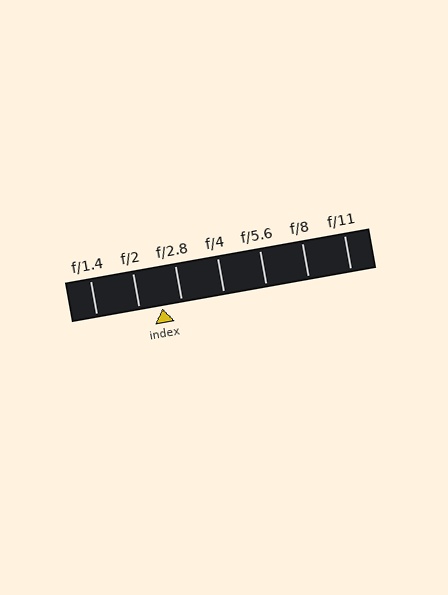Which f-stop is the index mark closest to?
The index mark is closest to f/2.8.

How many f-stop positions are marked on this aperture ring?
There are 7 f-stop positions marked.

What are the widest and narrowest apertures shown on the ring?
The widest aperture shown is f/1.4 and the narrowest is f/11.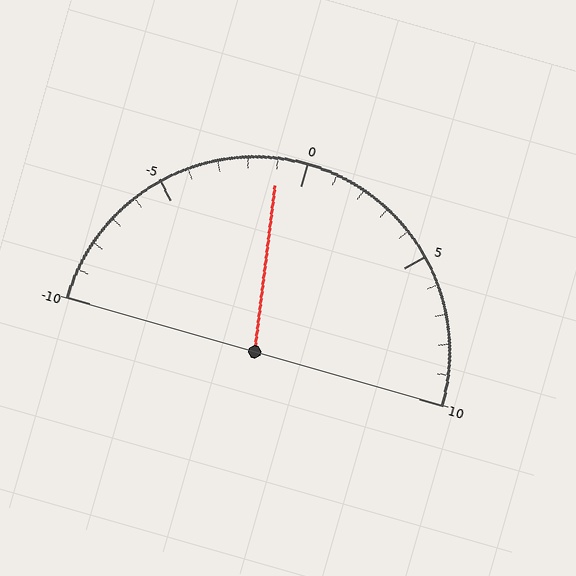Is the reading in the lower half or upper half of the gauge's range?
The reading is in the lower half of the range (-10 to 10).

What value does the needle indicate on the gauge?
The needle indicates approximately -1.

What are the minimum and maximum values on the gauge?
The gauge ranges from -10 to 10.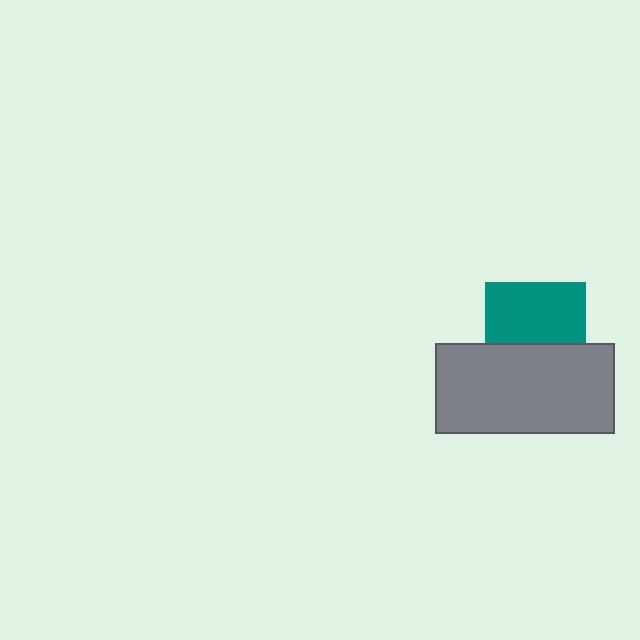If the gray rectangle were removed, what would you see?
You would see the complete teal square.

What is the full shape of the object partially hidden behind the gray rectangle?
The partially hidden object is a teal square.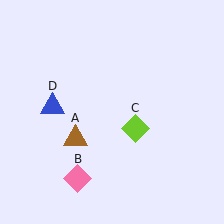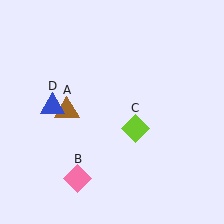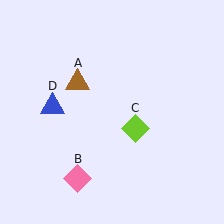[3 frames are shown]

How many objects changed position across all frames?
1 object changed position: brown triangle (object A).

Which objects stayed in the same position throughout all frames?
Pink diamond (object B) and lime diamond (object C) and blue triangle (object D) remained stationary.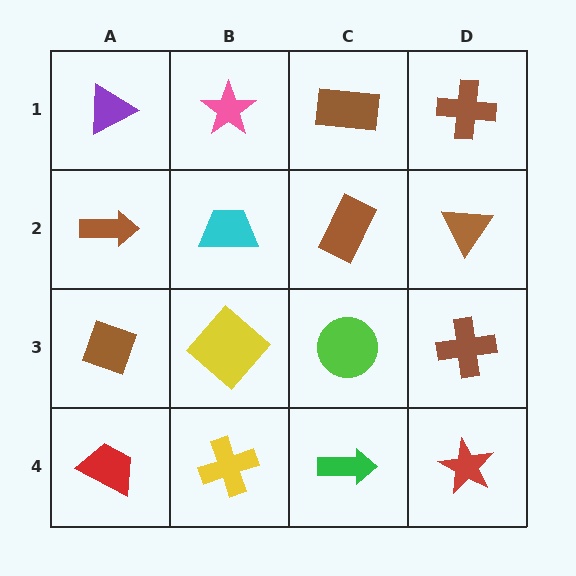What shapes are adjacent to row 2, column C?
A brown rectangle (row 1, column C), a lime circle (row 3, column C), a cyan trapezoid (row 2, column B), a brown triangle (row 2, column D).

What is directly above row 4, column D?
A brown cross.